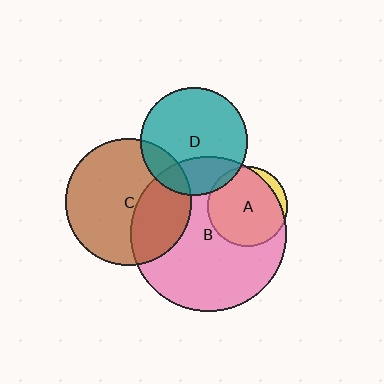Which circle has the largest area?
Circle B (pink).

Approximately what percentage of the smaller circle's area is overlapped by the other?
Approximately 5%.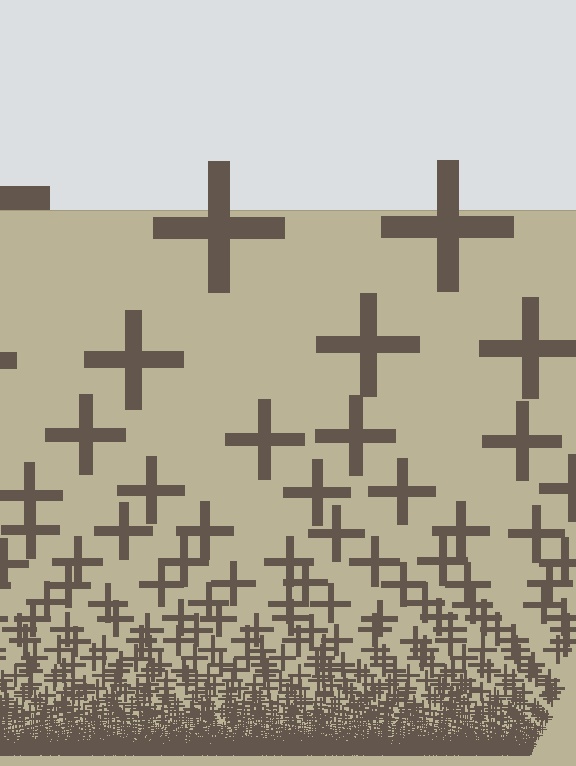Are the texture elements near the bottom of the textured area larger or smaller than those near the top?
Smaller. The gradient is inverted — elements near the bottom are smaller and denser.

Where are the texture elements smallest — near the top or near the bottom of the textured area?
Near the bottom.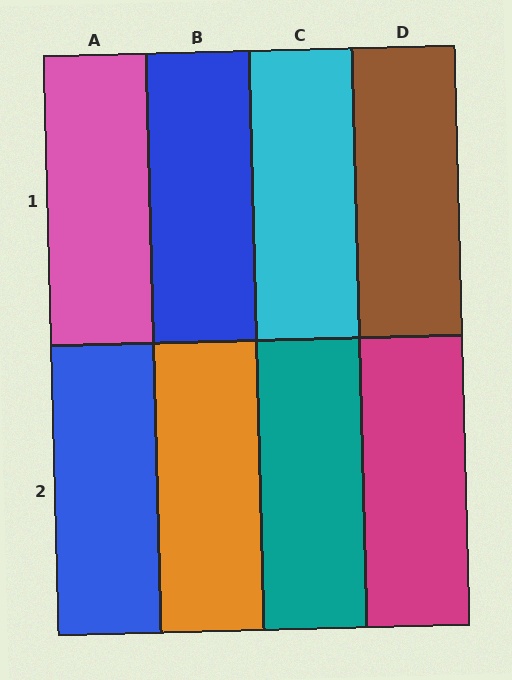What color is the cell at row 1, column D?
Brown.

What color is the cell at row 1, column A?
Pink.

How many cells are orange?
1 cell is orange.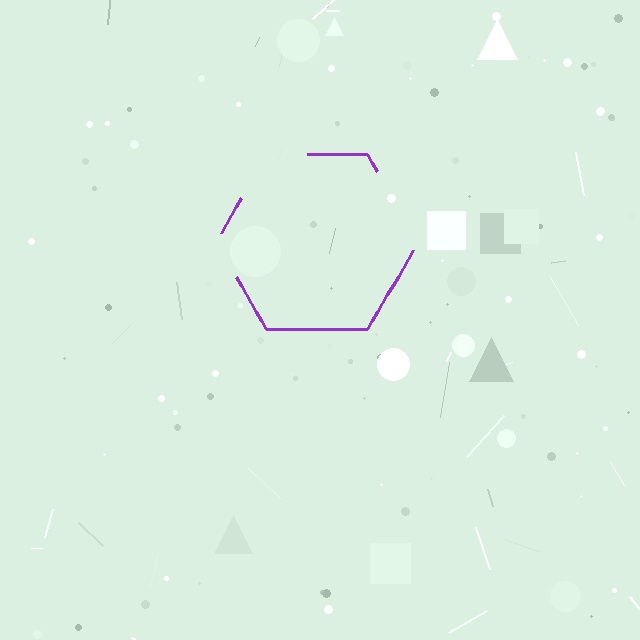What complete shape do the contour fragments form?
The contour fragments form a hexagon.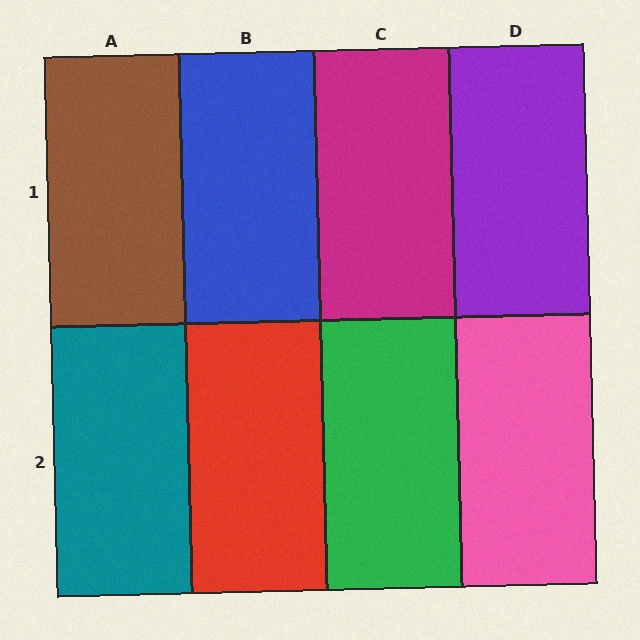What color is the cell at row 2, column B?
Red.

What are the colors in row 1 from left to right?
Brown, blue, magenta, purple.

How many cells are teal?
1 cell is teal.